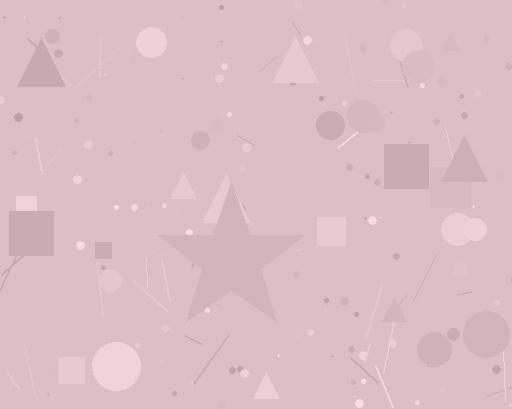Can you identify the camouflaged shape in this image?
The camouflaged shape is a star.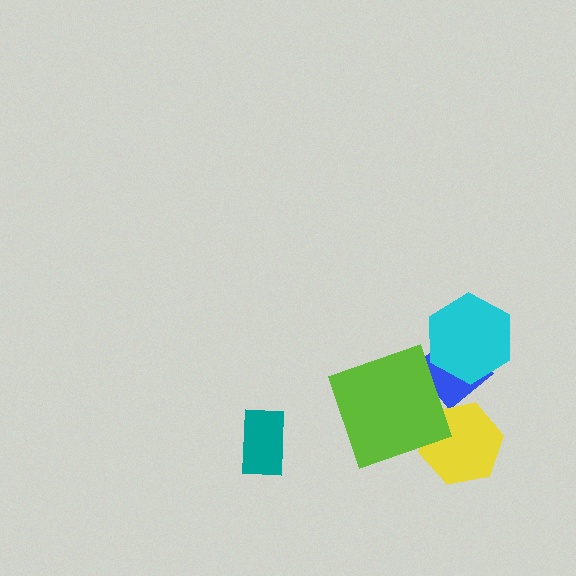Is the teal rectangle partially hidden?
No, no other shape covers it.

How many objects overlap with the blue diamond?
1 object overlaps with the blue diamond.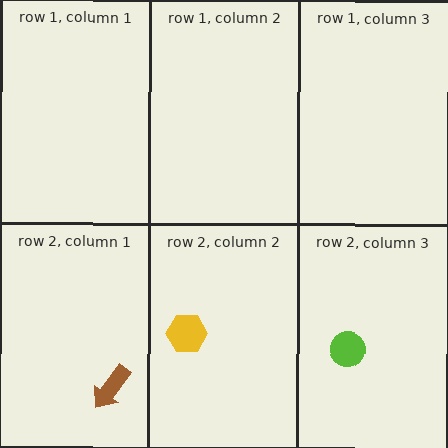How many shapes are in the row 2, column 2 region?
1.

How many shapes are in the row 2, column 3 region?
1.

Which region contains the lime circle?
The row 2, column 3 region.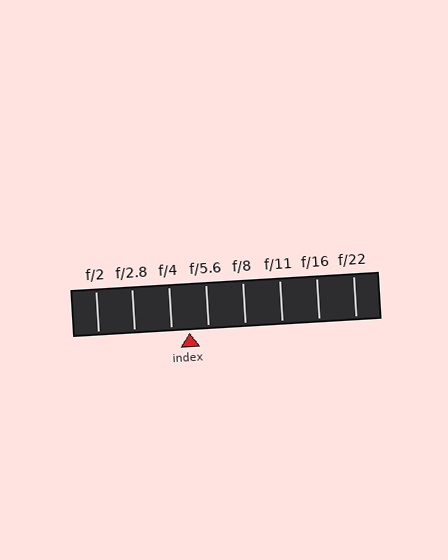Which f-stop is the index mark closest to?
The index mark is closest to f/4.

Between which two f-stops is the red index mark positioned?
The index mark is between f/4 and f/5.6.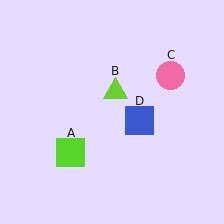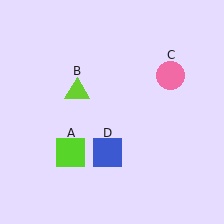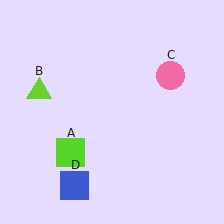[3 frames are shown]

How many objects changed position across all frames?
2 objects changed position: lime triangle (object B), blue square (object D).